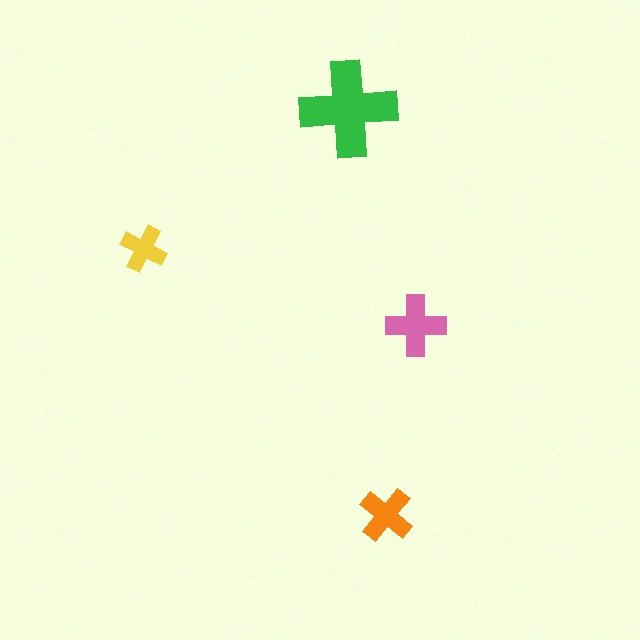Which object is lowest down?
The orange cross is bottommost.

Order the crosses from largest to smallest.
the green one, the pink one, the orange one, the yellow one.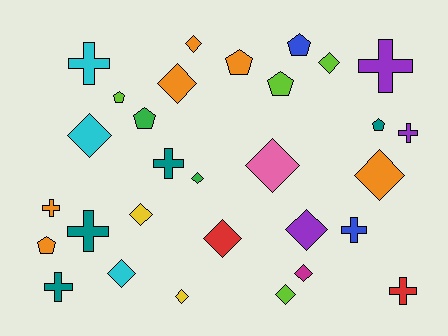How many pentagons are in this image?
There are 7 pentagons.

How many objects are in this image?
There are 30 objects.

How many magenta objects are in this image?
There is 1 magenta object.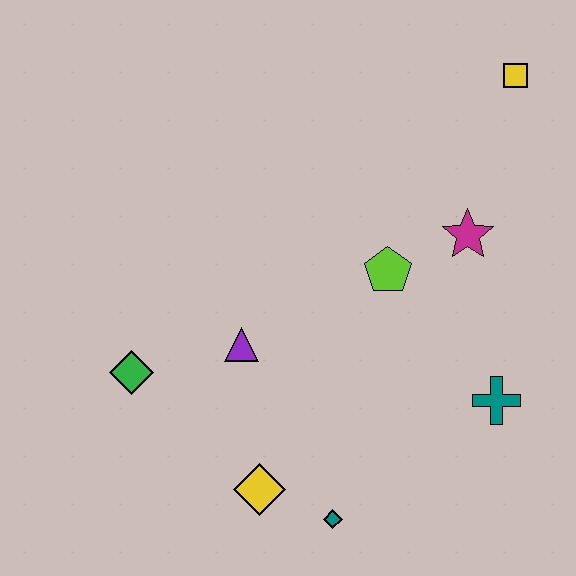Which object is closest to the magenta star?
The lime pentagon is closest to the magenta star.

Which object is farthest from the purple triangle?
The yellow square is farthest from the purple triangle.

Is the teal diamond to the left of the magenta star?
Yes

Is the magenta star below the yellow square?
Yes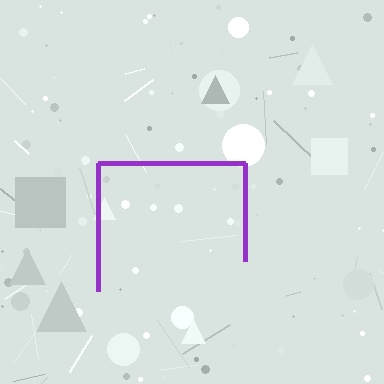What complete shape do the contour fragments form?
The contour fragments form a square.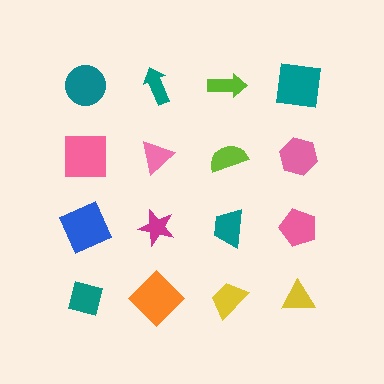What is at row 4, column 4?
A yellow triangle.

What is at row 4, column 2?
An orange diamond.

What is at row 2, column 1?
A pink square.